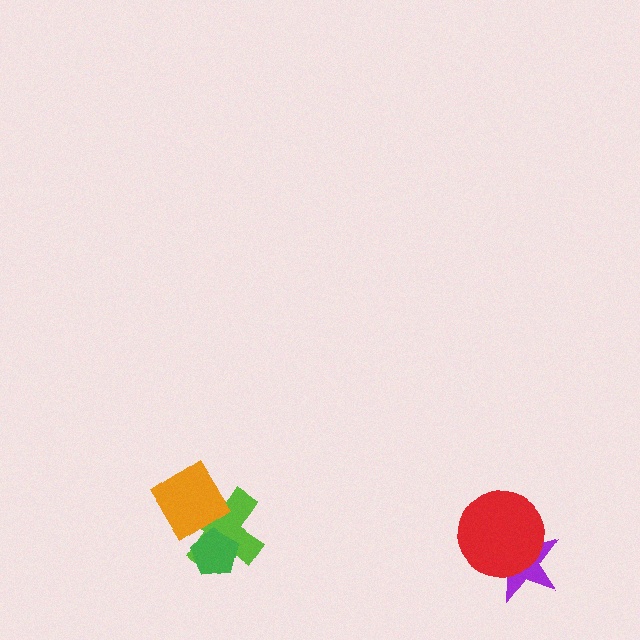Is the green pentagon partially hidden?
Yes, it is partially covered by another shape.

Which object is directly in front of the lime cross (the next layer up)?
The green pentagon is directly in front of the lime cross.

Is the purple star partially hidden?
Yes, it is partially covered by another shape.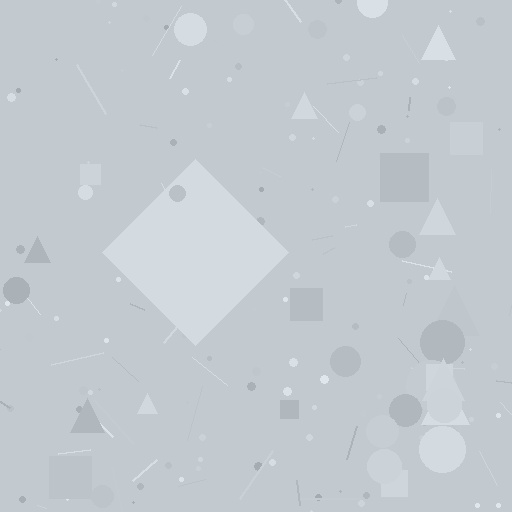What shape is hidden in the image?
A diamond is hidden in the image.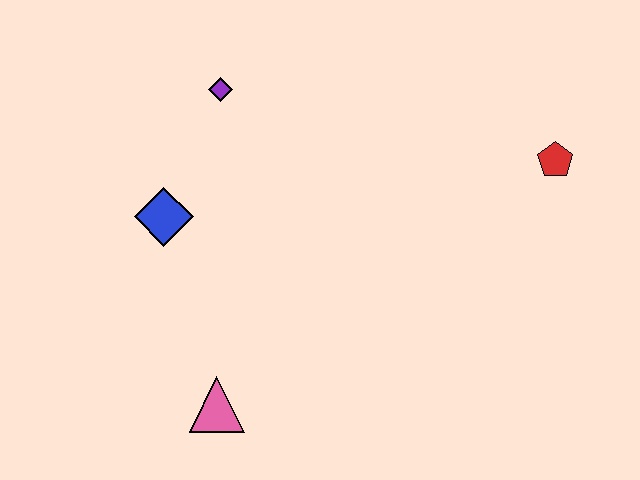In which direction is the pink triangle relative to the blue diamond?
The pink triangle is below the blue diamond.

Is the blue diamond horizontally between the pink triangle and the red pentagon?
No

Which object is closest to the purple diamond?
The blue diamond is closest to the purple diamond.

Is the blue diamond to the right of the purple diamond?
No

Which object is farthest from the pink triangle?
The red pentagon is farthest from the pink triangle.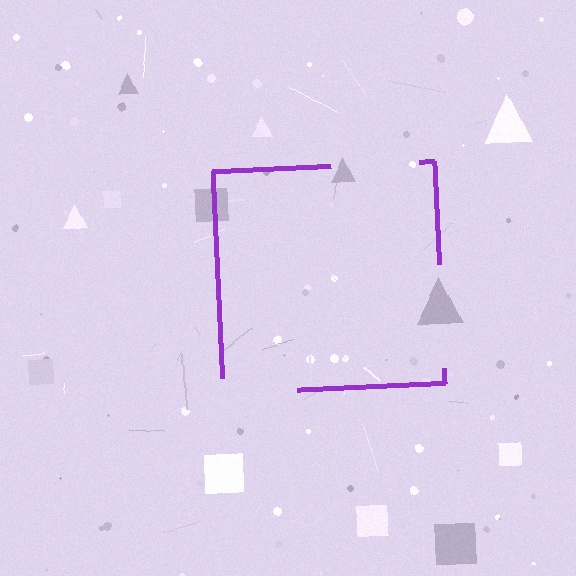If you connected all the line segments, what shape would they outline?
They would outline a square.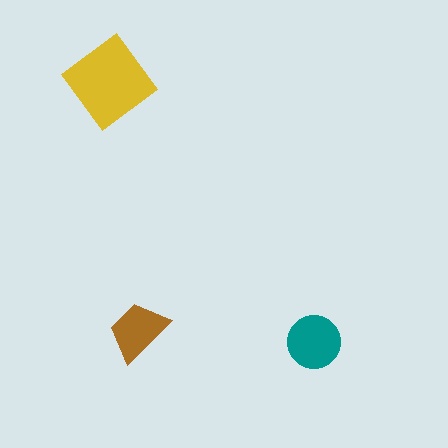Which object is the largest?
The yellow diamond.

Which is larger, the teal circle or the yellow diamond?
The yellow diamond.